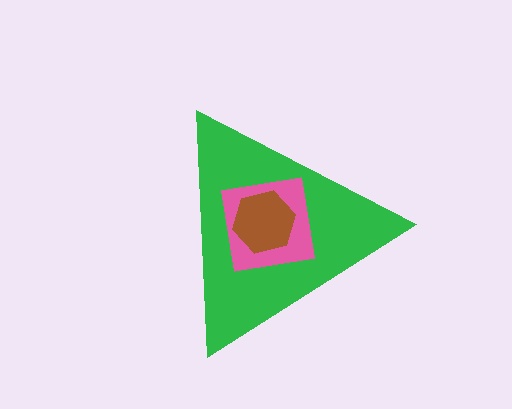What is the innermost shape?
The brown hexagon.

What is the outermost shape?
The green triangle.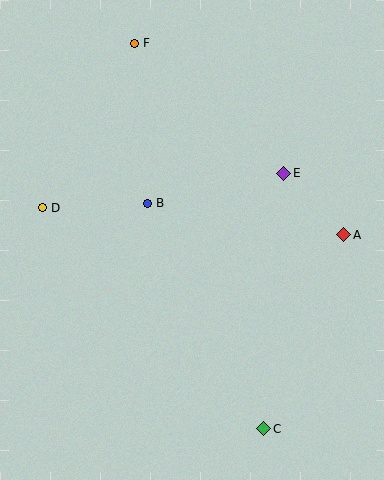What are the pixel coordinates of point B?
Point B is at (147, 203).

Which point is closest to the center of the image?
Point B at (147, 203) is closest to the center.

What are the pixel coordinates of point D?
Point D is at (42, 208).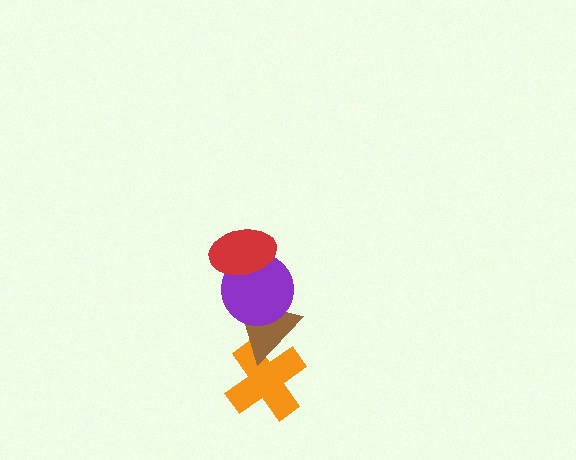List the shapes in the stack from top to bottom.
From top to bottom: the red ellipse, the purple circle, the brown triangle, the orange cross.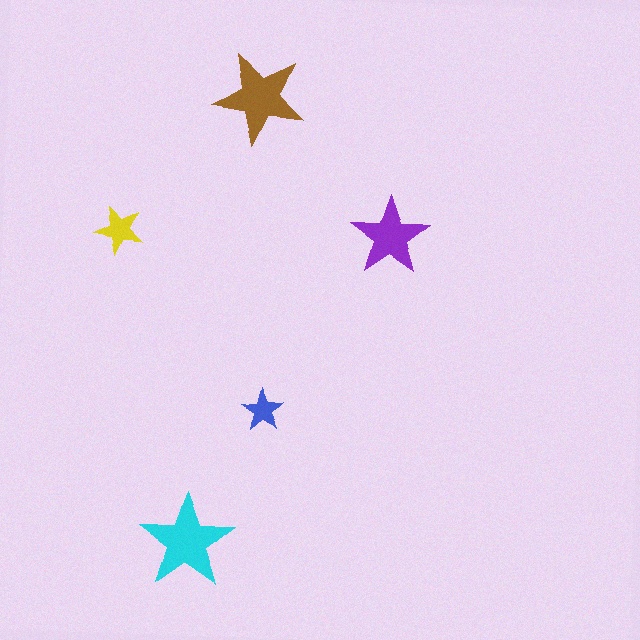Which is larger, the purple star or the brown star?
The brown one.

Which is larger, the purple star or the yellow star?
The purple one.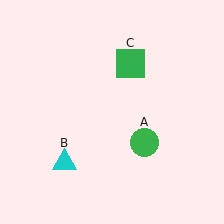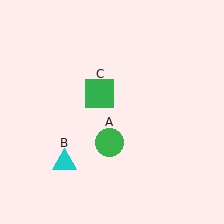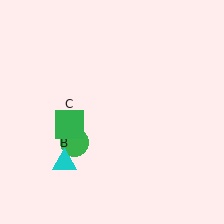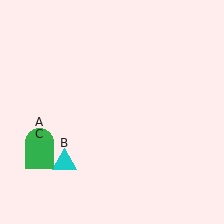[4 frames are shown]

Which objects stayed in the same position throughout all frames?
Cyan triangle (object B) remained stationary.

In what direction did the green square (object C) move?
The green square (object C) moved down and to the left.